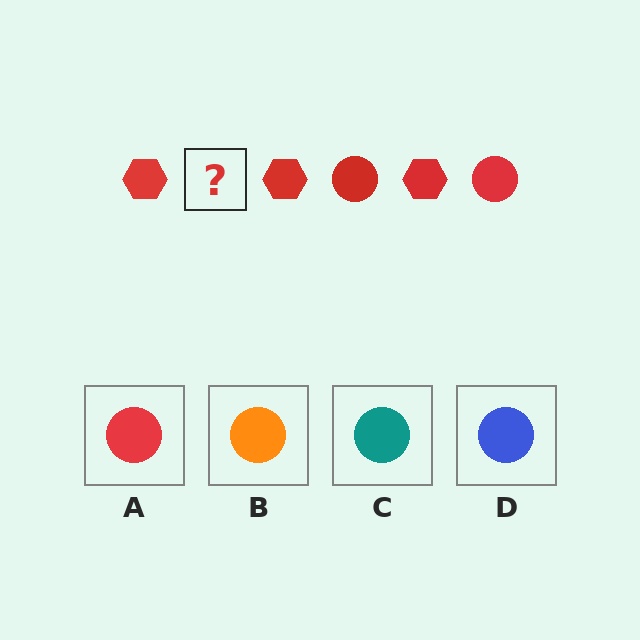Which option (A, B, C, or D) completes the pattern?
A.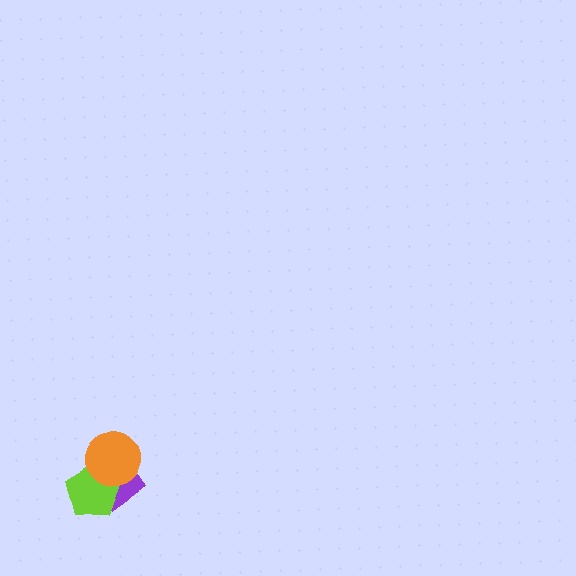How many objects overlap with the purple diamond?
2 objects overlap with the purple diamond.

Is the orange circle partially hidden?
No, no other shape covers it.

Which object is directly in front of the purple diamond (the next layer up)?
The lime pentagon is directly in front of the purple diamond.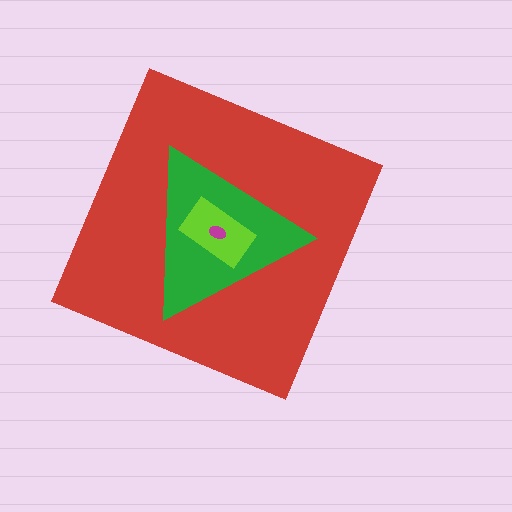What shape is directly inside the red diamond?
The green triangle.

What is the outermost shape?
The red diamond.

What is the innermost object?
The magenta ellipse.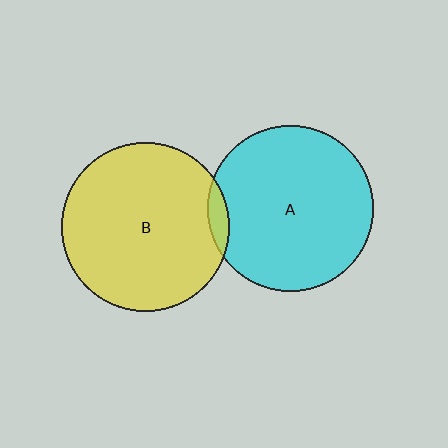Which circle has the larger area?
Circle B (yellow).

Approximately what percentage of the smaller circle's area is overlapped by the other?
Approximately 5%.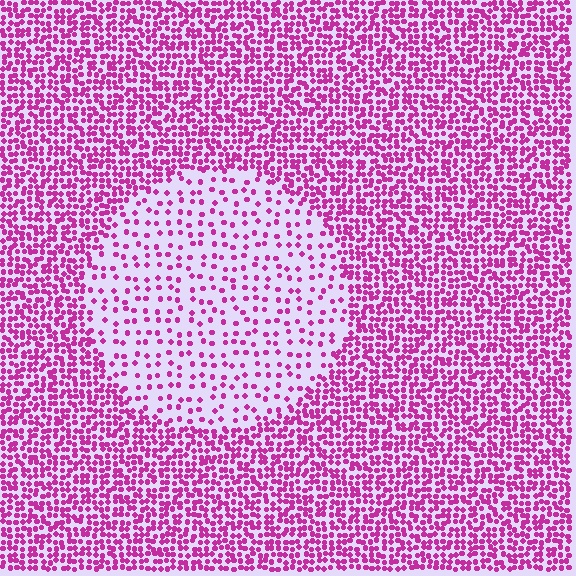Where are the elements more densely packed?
The elements are more densely packed outside the circle boundary.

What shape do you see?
I see a circle.